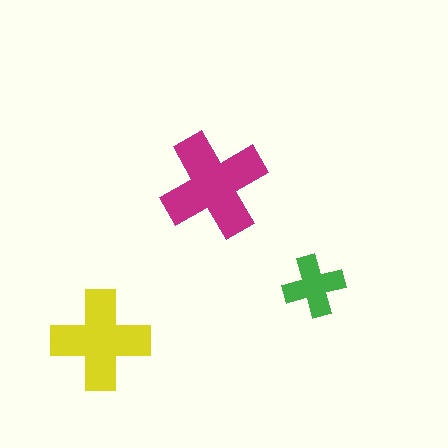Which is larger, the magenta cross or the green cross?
The magenta one.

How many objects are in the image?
There are 3 objects in the image.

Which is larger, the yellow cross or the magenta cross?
The magenta one.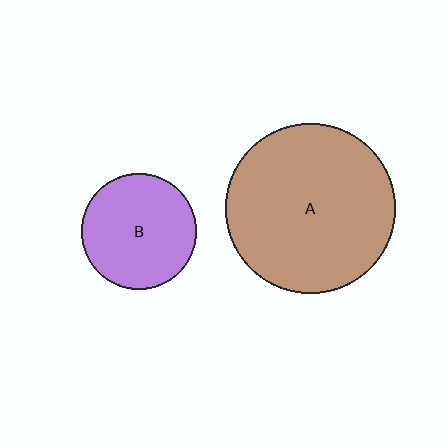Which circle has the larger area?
Circle A (brown).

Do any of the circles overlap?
No, none of the circles overlap.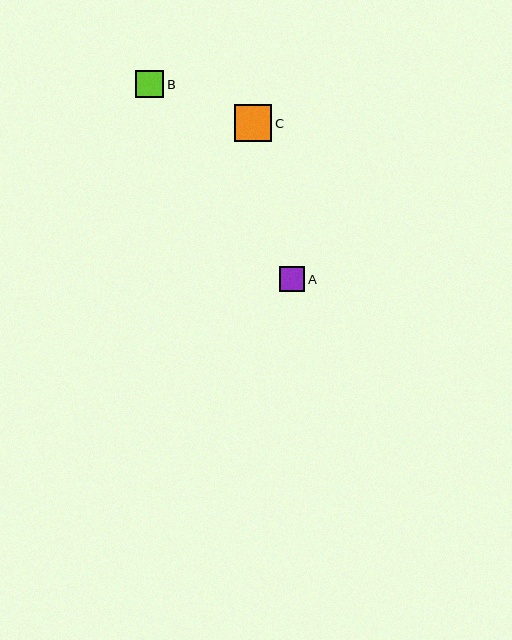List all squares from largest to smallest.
From largest to smallest: C, B, A.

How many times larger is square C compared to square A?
Square C is approximately 1.5 times the size of square A.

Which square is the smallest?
Square A is the smallest with a size of approximately 25 pixels.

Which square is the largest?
Square C is the largest with a size of approximately 37 pixels.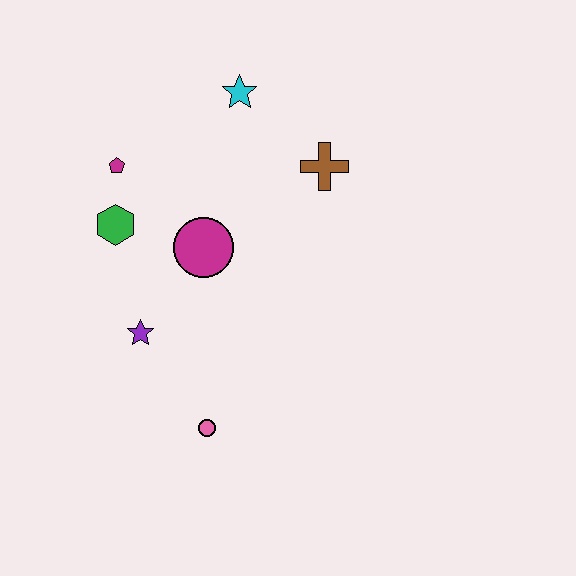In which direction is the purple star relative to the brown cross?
The purple star is to the left of the brown cross.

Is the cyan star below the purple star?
No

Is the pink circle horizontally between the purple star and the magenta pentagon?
No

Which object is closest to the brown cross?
The cyan star is closest to the brown cross.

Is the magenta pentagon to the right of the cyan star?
No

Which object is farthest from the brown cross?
The pink circle is farthest from the brown cross.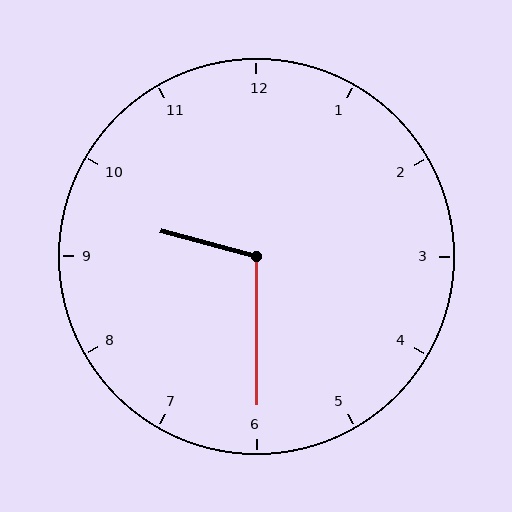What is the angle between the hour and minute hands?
Approximately 105 degrees.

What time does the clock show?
9:30.